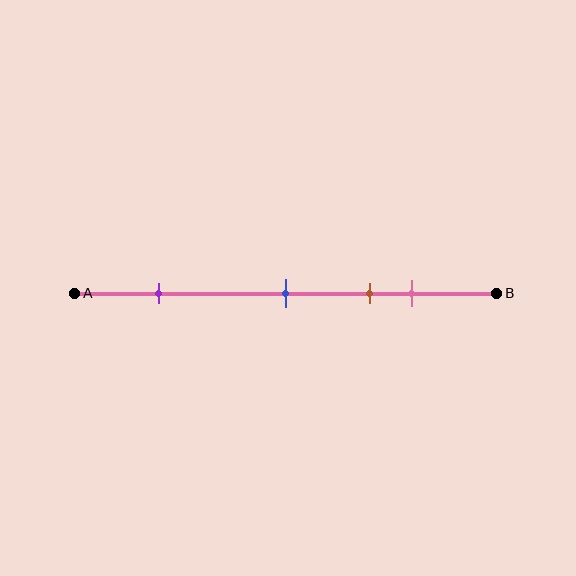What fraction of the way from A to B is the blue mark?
The blue mark is approximately 50% (0.5) of the way from A to B.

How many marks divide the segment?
There are 4 marks dividing the segment.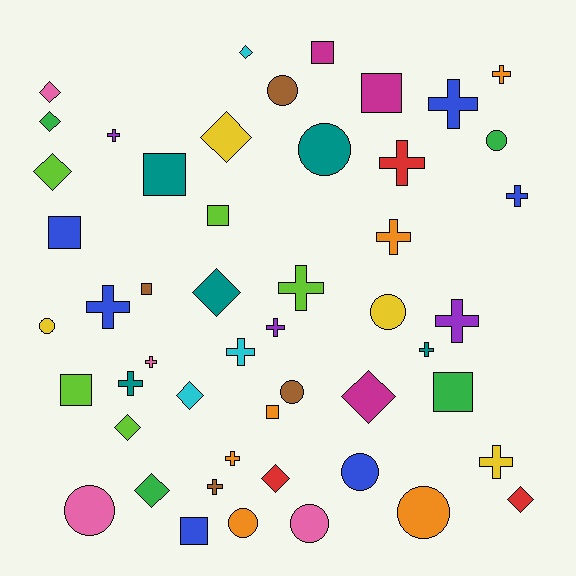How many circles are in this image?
There are 11 circles.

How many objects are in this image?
There are 50 objects.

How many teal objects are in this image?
There are 5 teal objects.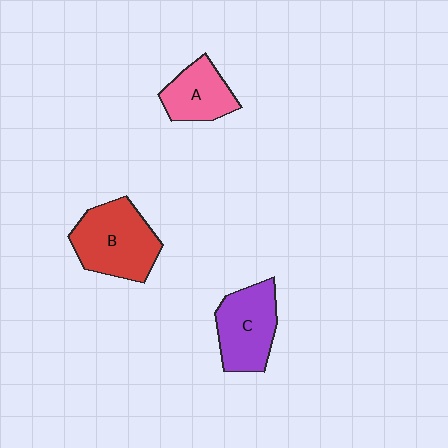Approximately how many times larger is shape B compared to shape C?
Approximately 1.2 times.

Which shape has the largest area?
Shape B (red).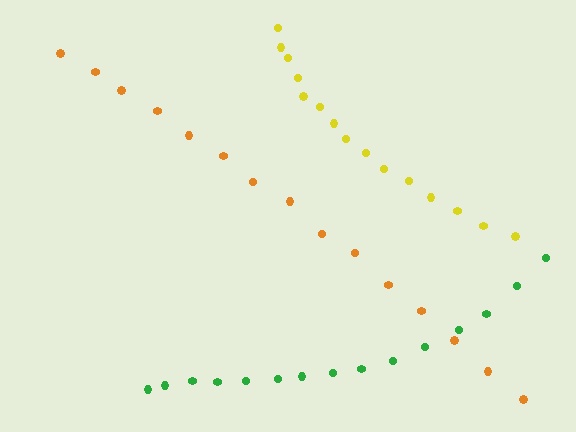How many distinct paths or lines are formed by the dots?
There are 3 distinct paths.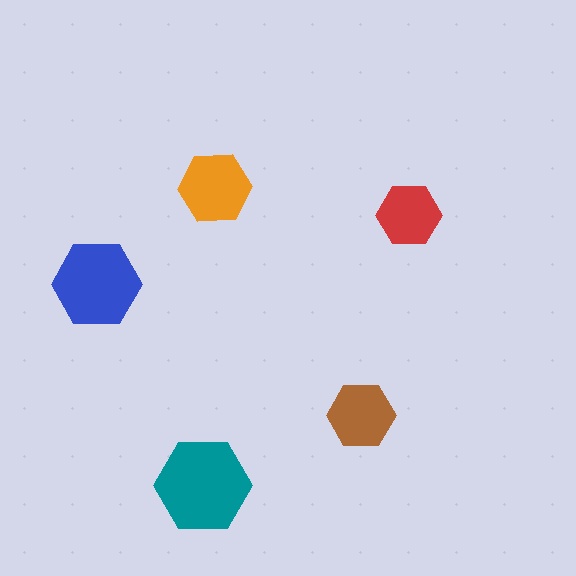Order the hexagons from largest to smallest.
the teal one, the blue one, the orange one, the brown one, the red one.